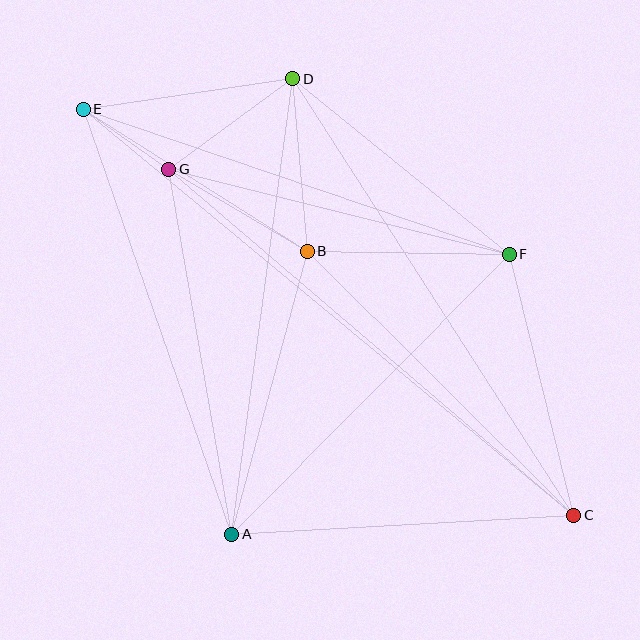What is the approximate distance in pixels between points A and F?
The distance between A and F is approximately 394 pixels.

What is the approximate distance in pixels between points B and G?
The distance between B and G is approximately 161 pixels.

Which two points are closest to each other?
Points E and G are closest to each other.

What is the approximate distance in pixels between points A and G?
The distance between A and G is approximately 371 pixels.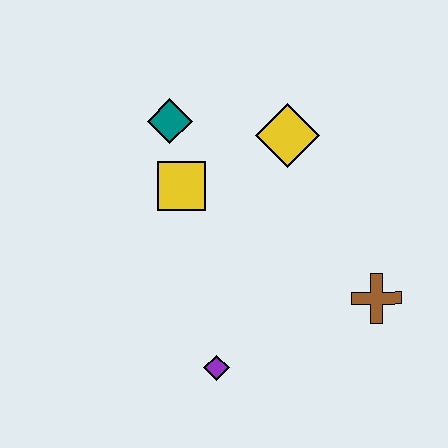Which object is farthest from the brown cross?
The teal diamond is farthest from the brown cross.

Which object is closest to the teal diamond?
The yellow square is closest to the teal diamond.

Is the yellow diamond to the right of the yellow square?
Yes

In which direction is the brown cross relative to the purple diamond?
The brown cross is to the right of the purple diamond.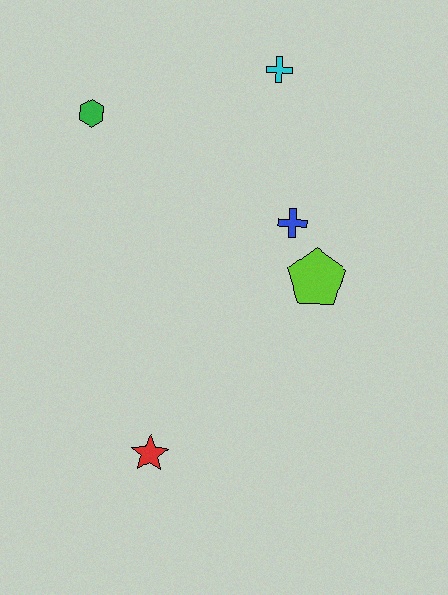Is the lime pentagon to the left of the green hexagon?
No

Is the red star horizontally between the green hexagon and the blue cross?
Yes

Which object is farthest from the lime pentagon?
The green hexagon is farthest from the lime pentagon.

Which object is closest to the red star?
The lime pentagon is closest to the red star.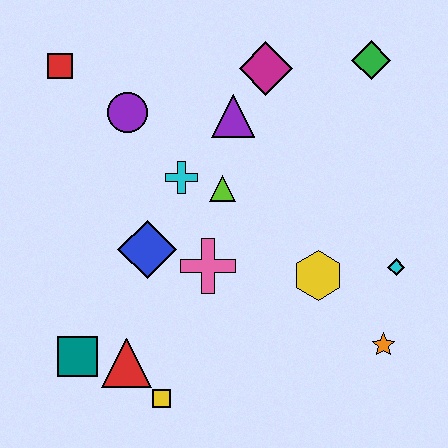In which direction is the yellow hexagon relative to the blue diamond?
The yellow hexagon is to the right of the blue diamond.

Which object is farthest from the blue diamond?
The green diamond is farthest from the blue diamond.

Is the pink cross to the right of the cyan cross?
Yes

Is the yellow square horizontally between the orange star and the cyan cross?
No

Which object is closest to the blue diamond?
The pink cross is closest to the blue diamond.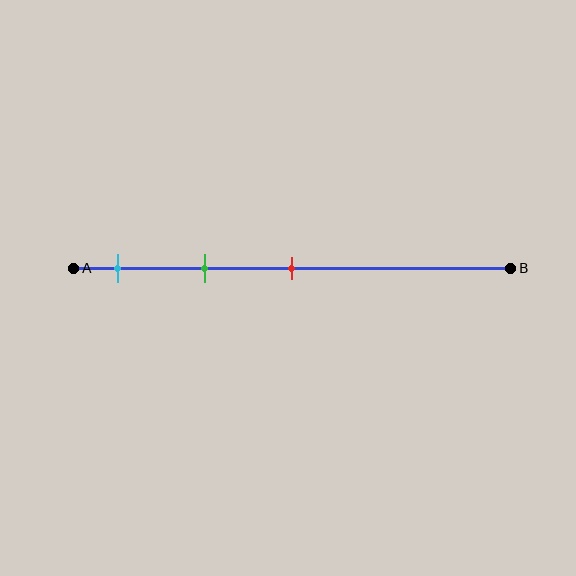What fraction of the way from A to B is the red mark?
The red mark is approximately 50% (0.5) of the way from A to B.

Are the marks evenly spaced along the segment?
Yes, the marks are approximately evenly spaced.